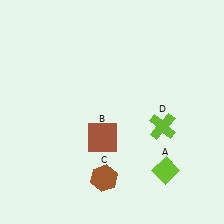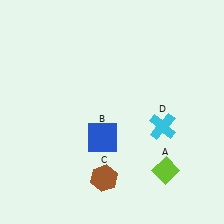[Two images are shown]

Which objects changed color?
B changed from brown to blue. D changed from lime to cyan.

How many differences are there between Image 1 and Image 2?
There are 2 differences between the two images.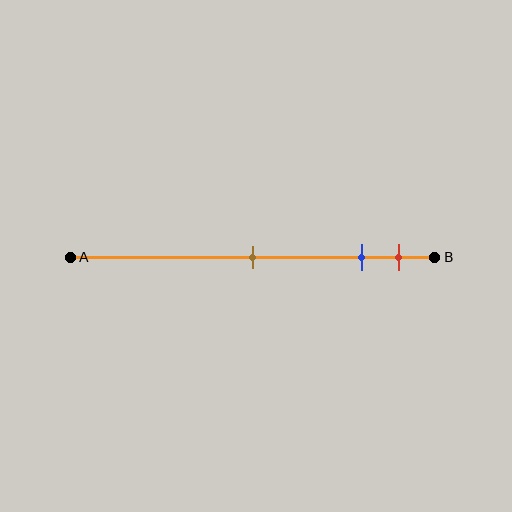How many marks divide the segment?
There are 3 marks dividing the segment.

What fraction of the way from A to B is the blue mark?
The blue mark is approximately 80% (0.8) of the way from A to B.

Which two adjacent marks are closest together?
The blue and red marks are the closest adjacent pair.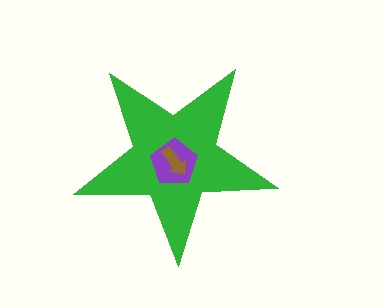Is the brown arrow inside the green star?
Yes.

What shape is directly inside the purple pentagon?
The brown arrow.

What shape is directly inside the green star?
The purple pentagon.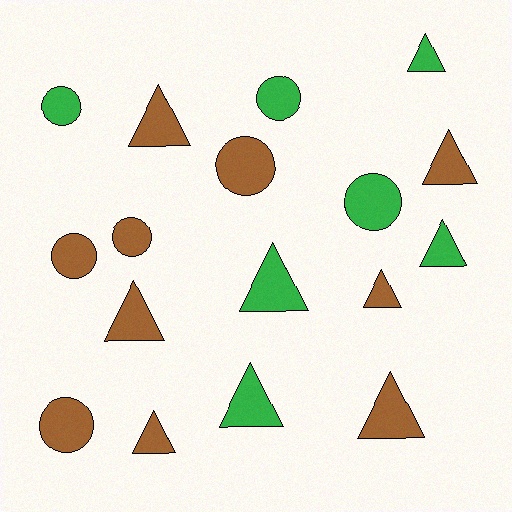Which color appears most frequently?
Brown, with 10 objects.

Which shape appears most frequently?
Triangle, with 10 objects.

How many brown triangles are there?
There are 6 brown triangles.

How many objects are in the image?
There are 17 objects.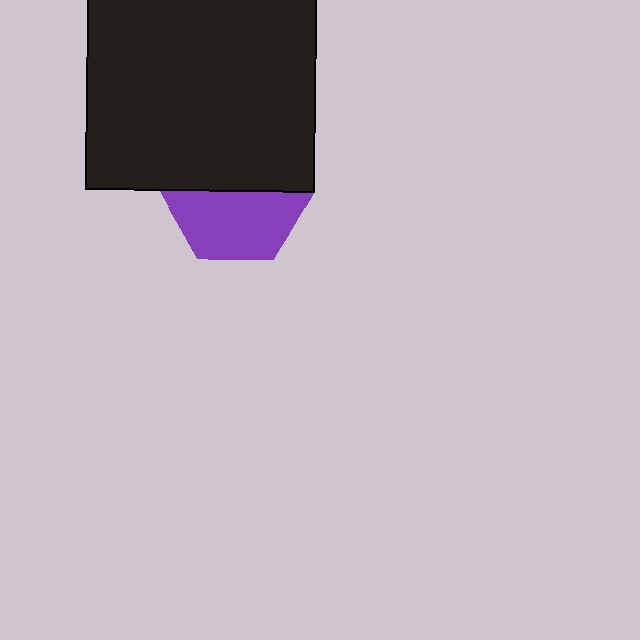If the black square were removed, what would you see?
You would see the complete purple hexagon.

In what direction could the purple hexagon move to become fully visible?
The purple hexagon could move down. That would shift it out from behind the black square entirely.